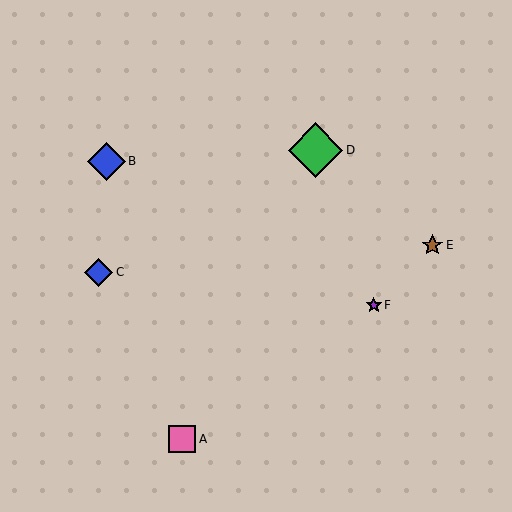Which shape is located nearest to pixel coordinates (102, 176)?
The blue diamond (labeled B) at (106, 161) is nearest to that location.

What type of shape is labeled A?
Shape A is a pink square.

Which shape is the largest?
The green diamond (labeled D) is the largest.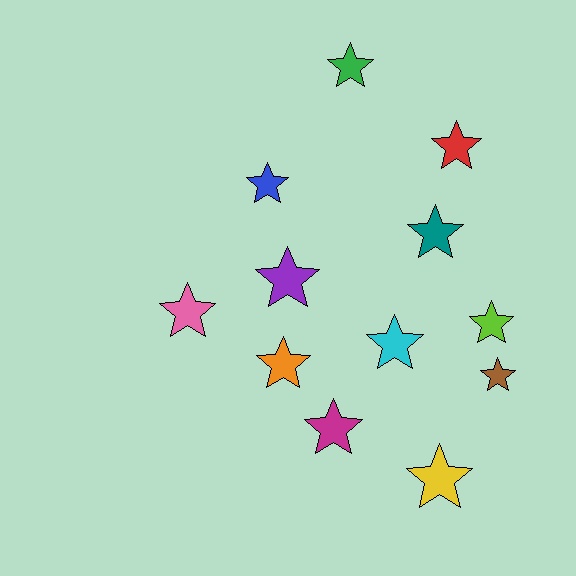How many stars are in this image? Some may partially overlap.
There are 12 stars.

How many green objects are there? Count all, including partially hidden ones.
There is 1 green object.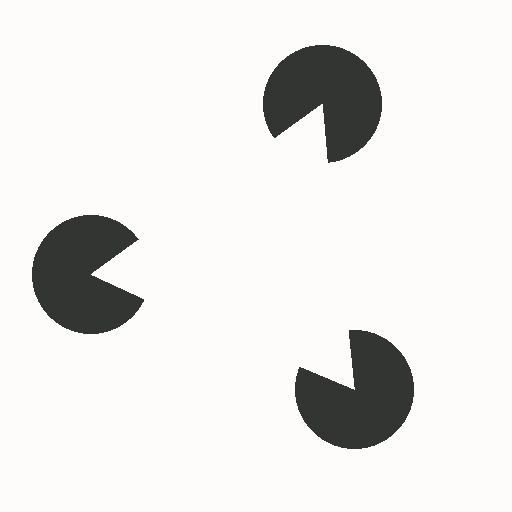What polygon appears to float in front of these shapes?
An illusory triangle — its edges are inferred from the aligned wedge cuts in the pac-man discs, not physically drawn.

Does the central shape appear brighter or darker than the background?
It typically appears slightly brighter than the background, even though no actual brightness change is drawn.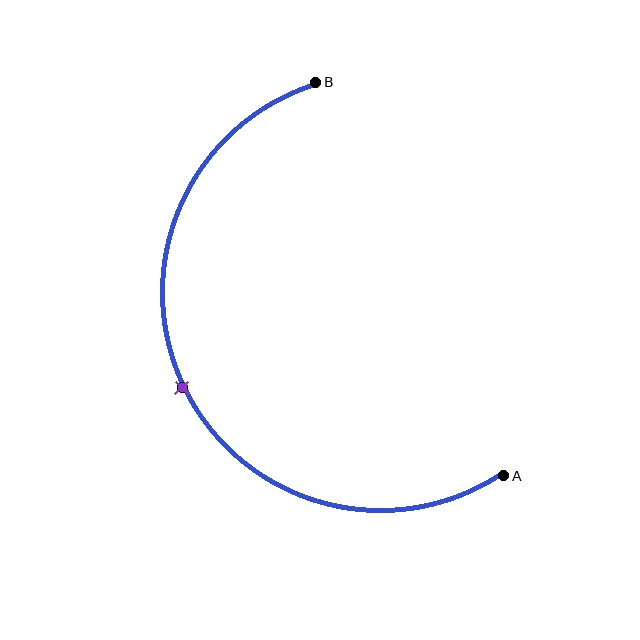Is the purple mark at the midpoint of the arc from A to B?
Yes. The purple mark lies on the arc at equal arc-length from both A and B — it is the arc midpoint.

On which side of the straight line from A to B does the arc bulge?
The arc bulges to the left of the straight line connecting A and B.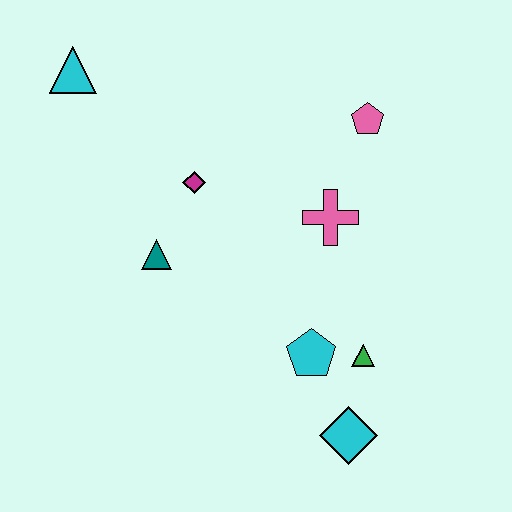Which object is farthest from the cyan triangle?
The cyan diamond is farthest from the cyan triangle.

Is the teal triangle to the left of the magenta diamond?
Yes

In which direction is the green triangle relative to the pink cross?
The green triangle is below the pink cross.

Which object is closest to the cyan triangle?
The magenta diamond is closest to the cyan triangle.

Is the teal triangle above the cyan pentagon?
Yes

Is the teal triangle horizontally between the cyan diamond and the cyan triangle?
Yes